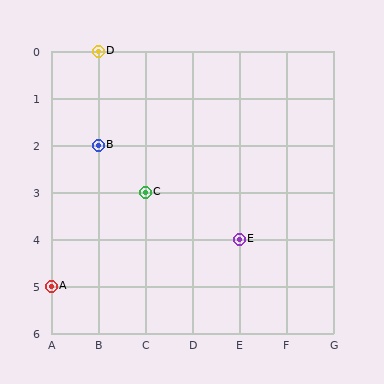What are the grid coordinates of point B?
Point B is at grid coordinates (B, 2).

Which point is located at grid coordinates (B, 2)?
Point B is at (B, 2).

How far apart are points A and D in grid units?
Points A and D are 1 column and 5 rows apart (about 5.1 grid units diagonally).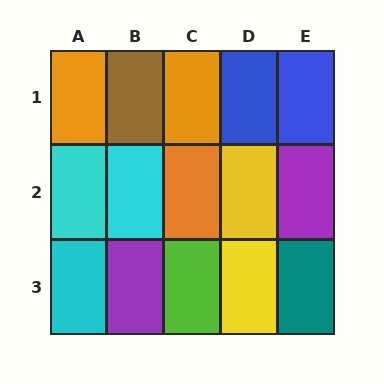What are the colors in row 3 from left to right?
Cyan, purple, lime, yellow, teal.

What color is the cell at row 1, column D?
Blue.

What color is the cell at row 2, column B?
Cyan.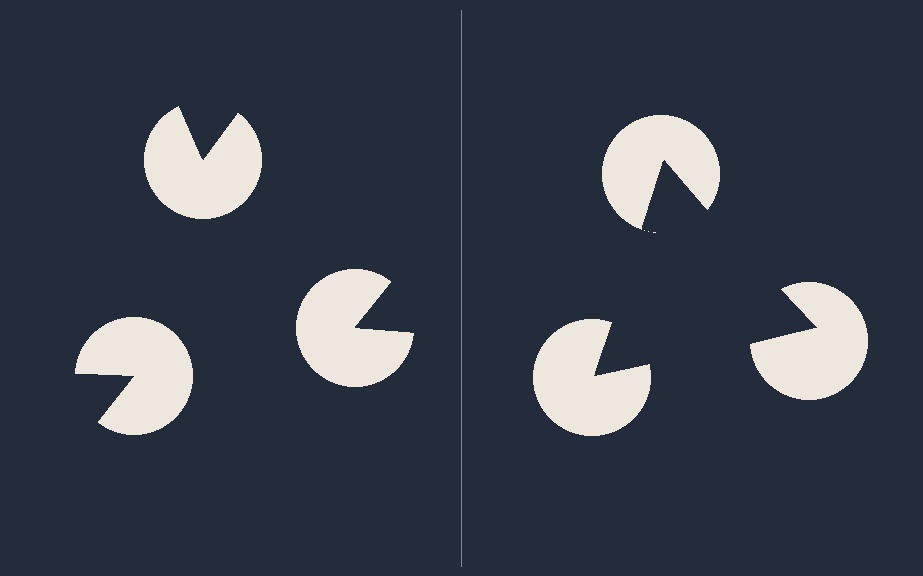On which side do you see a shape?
An illusory triangle appears on the right side. On the left side the wedge cuts are rotated, so no coherent shape forms.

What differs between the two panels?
The pac-man discs are positioned identically on both sides; only the wedge orientations differ. On the right they align to a triangle; on the left they are misaligned.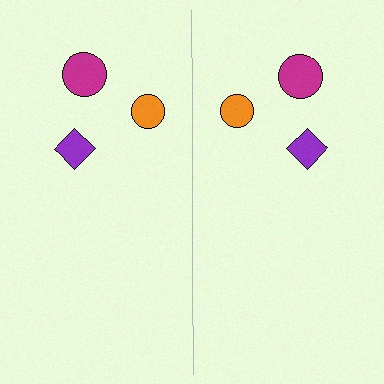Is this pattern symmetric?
Yes, this pattern has bilateral (reflection) symmetry.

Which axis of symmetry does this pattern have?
The pattern has a vertical axis of symmetry running through the center of the image.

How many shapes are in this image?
There are 6 shapes in this image.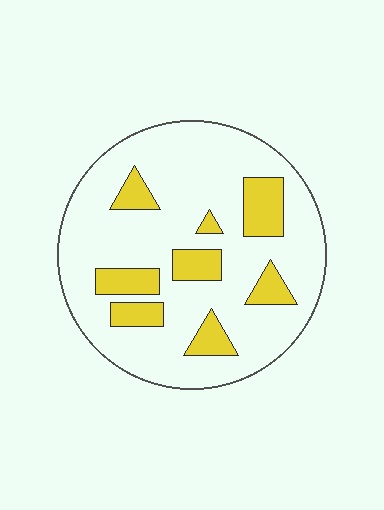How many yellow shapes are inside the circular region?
8.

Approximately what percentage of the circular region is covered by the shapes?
Approximately 20%.